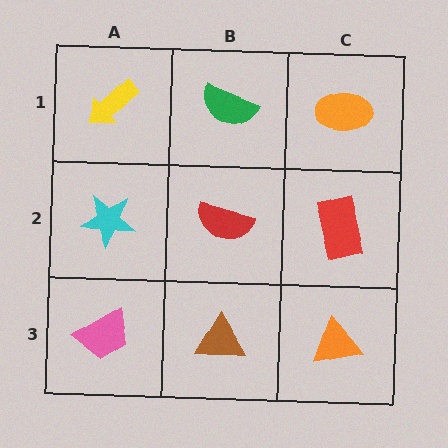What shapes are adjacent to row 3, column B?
A red semicircle (row 2, column B), a pink trapezoid (row 3, column A), an orange triangle (row 3, column C).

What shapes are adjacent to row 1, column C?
A red rectangle (row 2, column C), a green semicircle (row 1, column B).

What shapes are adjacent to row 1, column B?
A red semicircle (row 2, column B), a yellow arrow (row 1, column A), an orange ellipse (row 1, column C).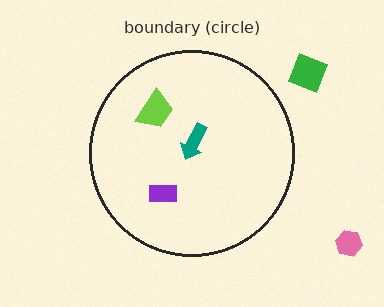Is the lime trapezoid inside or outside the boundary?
Inside.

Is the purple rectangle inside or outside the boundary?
Inside.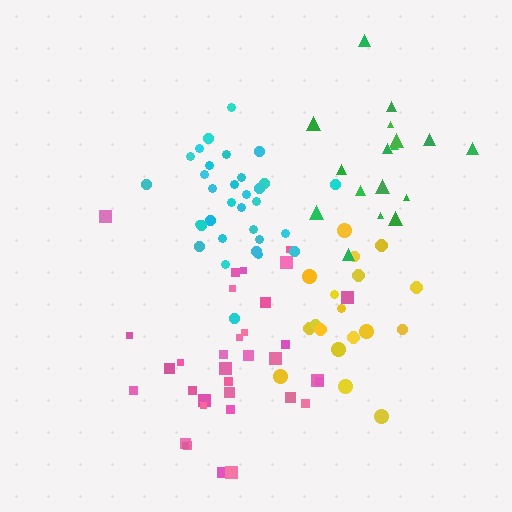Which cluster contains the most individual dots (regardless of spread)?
Pink (34).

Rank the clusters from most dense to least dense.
cyan, yellow, pink, green.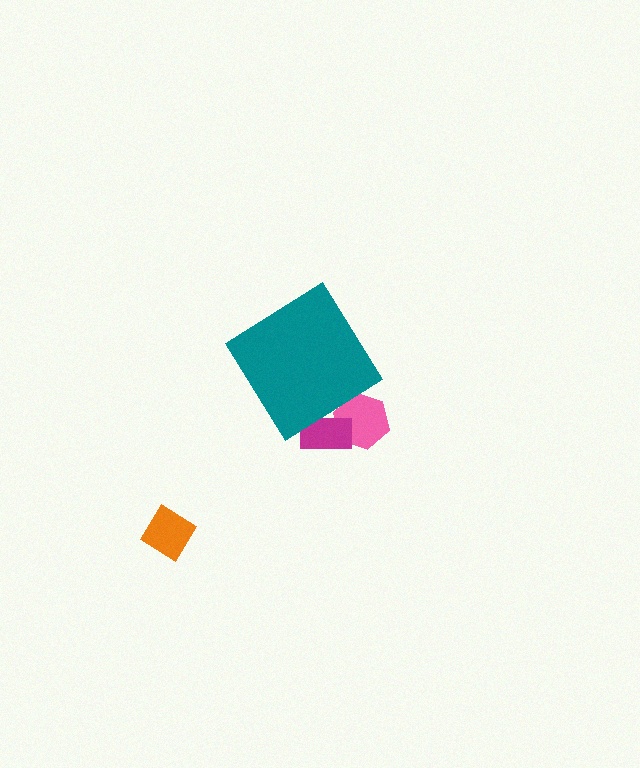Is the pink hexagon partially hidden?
Yes, the pink hexagon is partially hidden behind the teal diamond.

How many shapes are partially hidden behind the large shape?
2 shapes are partially hidden.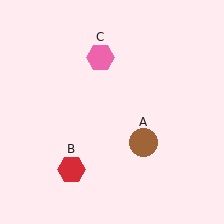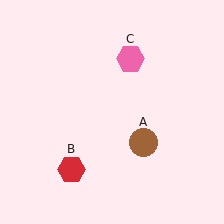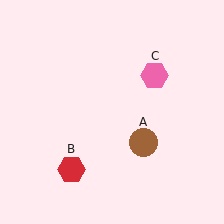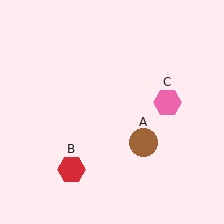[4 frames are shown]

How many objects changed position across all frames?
1 object changed position: pink hexagon (object C).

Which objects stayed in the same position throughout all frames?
Brown circle (object A) and red hexagon (object B) remained stationary.